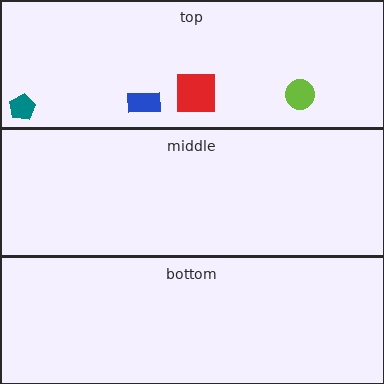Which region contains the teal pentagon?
The top region.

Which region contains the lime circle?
The top region.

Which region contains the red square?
The top region.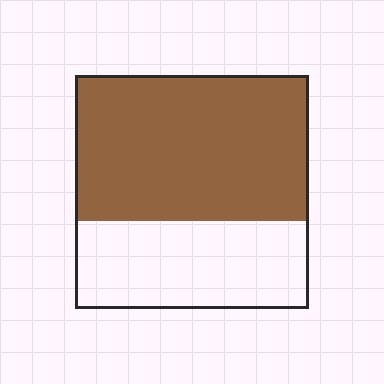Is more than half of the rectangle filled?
Yes.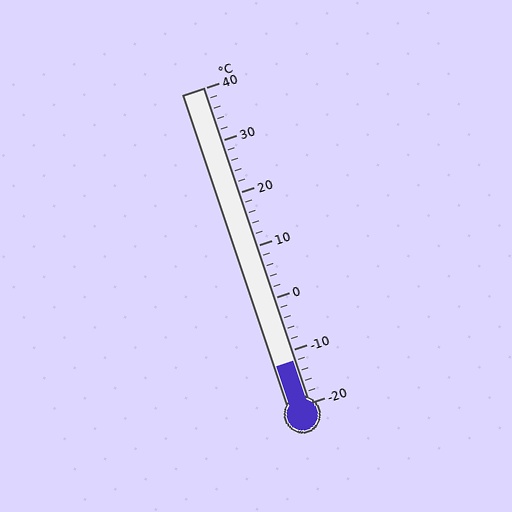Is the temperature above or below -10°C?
The temperature is below -10°C.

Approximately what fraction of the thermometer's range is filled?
The thermometer is filled to approximately 15% of its range.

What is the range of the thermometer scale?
The thermometer scale ranges from -20°C to 40°C.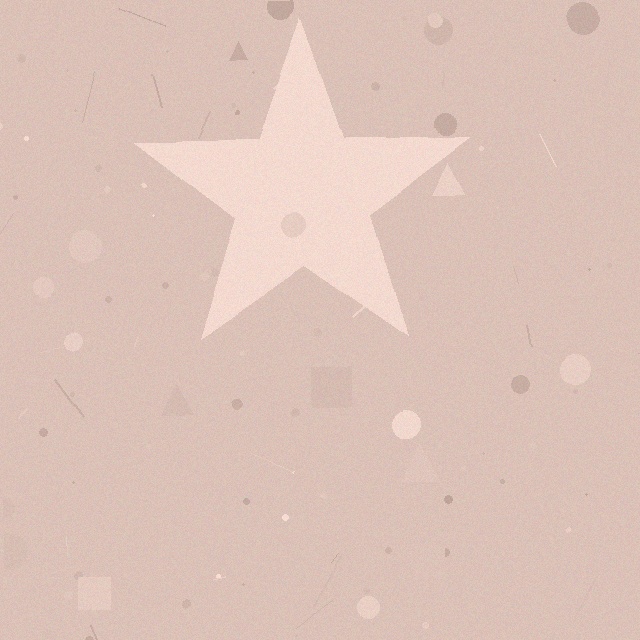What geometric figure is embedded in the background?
A star is embedded in the background.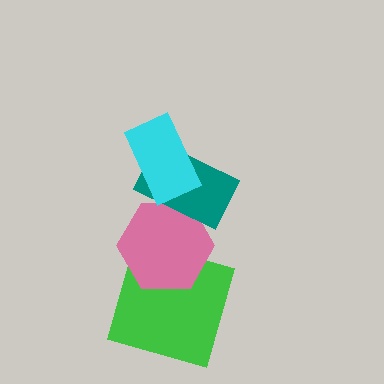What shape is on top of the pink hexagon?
The teal rectangle is on top of the pink hexagon.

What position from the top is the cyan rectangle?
The cyan rectangle is 1st from the top.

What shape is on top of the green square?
The pink hexagon is on top of the green square.